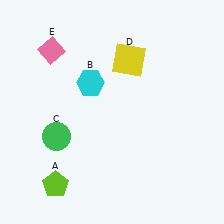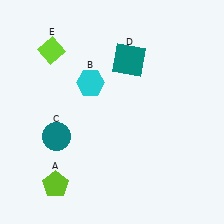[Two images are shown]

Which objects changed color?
C changed from green to teal. D changed from yellow to teal. E changed from pink to lime.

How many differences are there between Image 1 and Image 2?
There are 3 differences between the two images.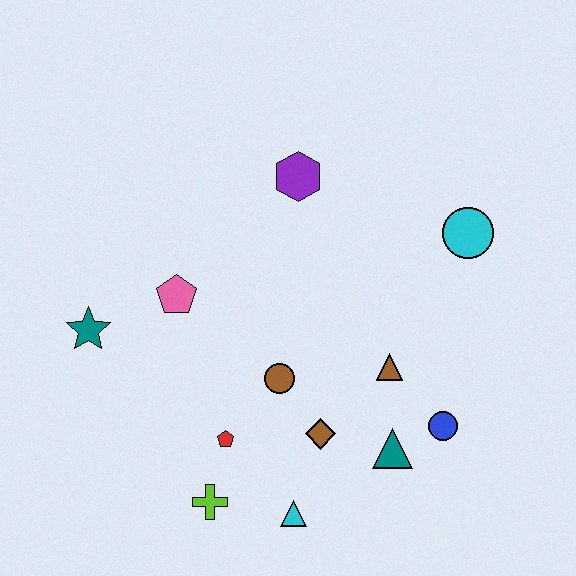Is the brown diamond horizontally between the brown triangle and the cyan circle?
No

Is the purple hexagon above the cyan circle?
Yes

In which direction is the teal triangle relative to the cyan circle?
The teal triangle is below the cyan circle.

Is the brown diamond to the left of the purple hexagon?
No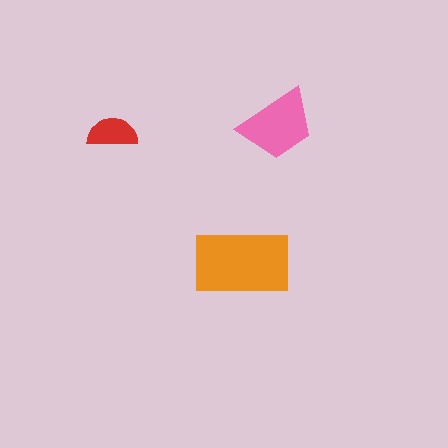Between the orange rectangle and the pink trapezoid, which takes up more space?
The orange rectangle.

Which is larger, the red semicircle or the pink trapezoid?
The pink trapezoid.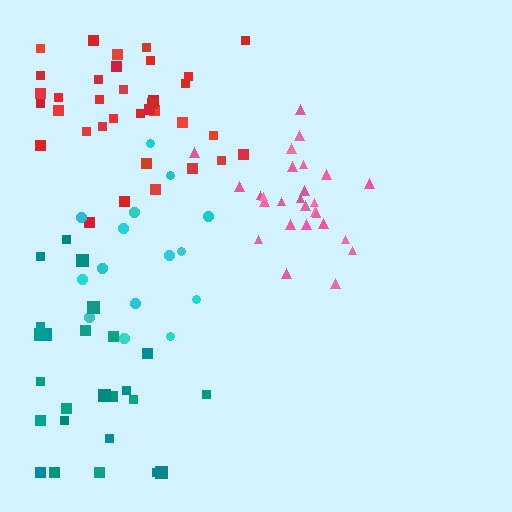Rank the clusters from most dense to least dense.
pink, red, teal, cyan.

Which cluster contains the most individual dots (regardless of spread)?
Red (35).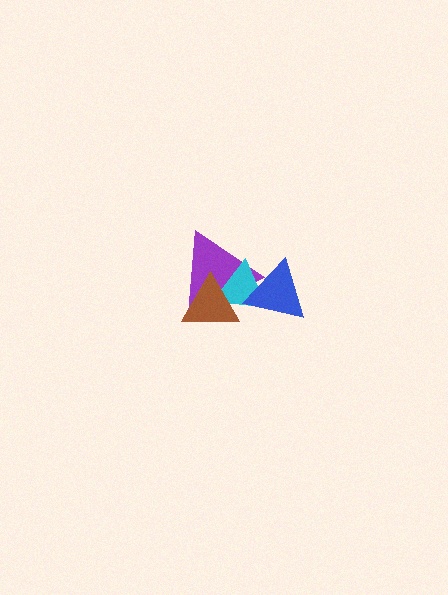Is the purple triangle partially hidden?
Yes, it is partially covered by another shape.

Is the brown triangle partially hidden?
No, no other shape covers it.